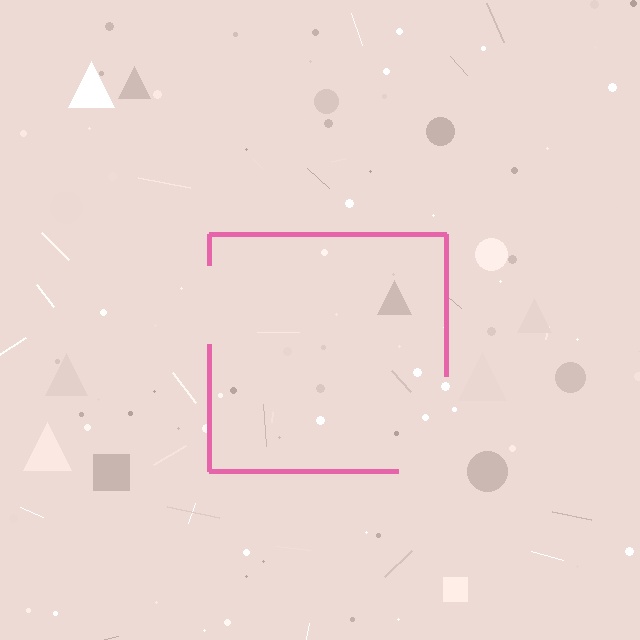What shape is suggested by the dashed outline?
The dashed outline suggests a square.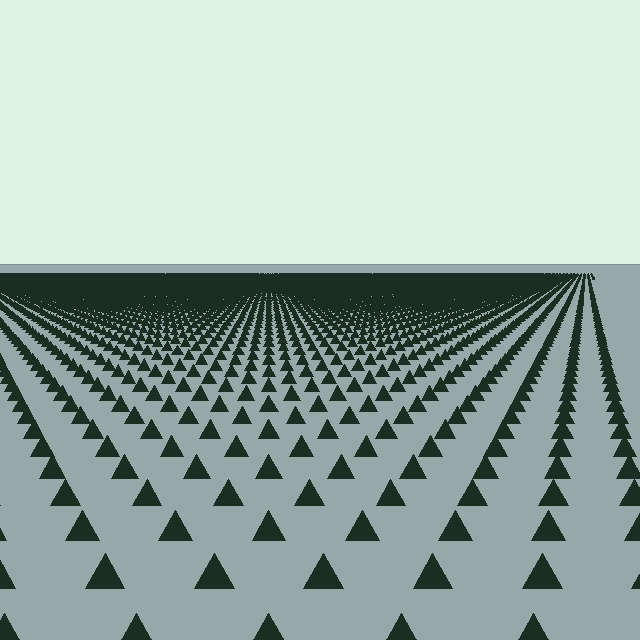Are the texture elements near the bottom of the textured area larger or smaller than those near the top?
Larger. Near the bottom, elements are closer to the viewer and appear at a bigger on-screen size.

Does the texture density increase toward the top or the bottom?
Density increases toward the top.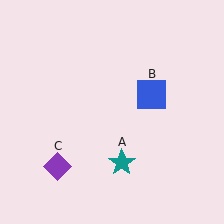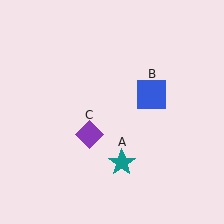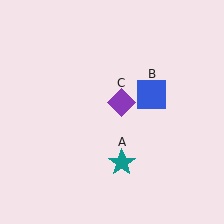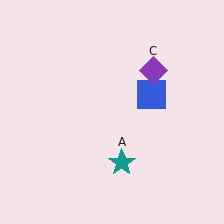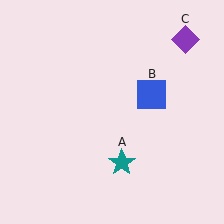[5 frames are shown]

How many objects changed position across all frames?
1 object changed position: purple diamond (object C).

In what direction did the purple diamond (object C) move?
The purple diamond (object C) moved up and to the right.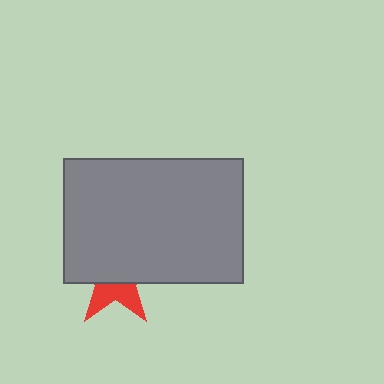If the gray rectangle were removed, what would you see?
You would see the complete red star.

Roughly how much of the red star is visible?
A small part of it is visible (roughly 38%).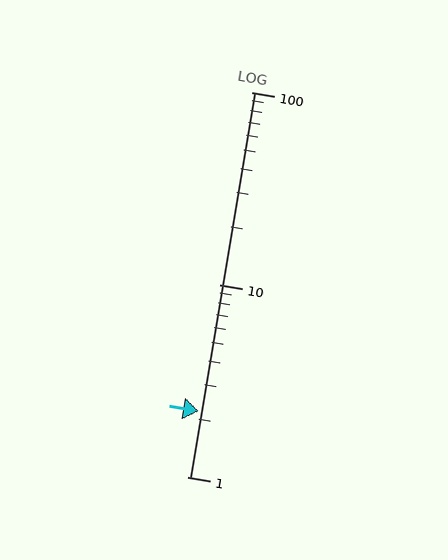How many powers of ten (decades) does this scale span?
The scale spans 2 decades, from 1 to 100.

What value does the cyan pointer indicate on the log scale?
The pointer indicates approximately 2.2.